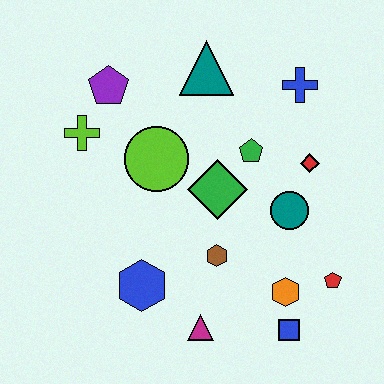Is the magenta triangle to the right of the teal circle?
No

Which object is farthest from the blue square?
The purple pentagon is farthest from the blue square.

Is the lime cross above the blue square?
Yes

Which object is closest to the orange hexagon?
The blue square is closest to the orange hexagon.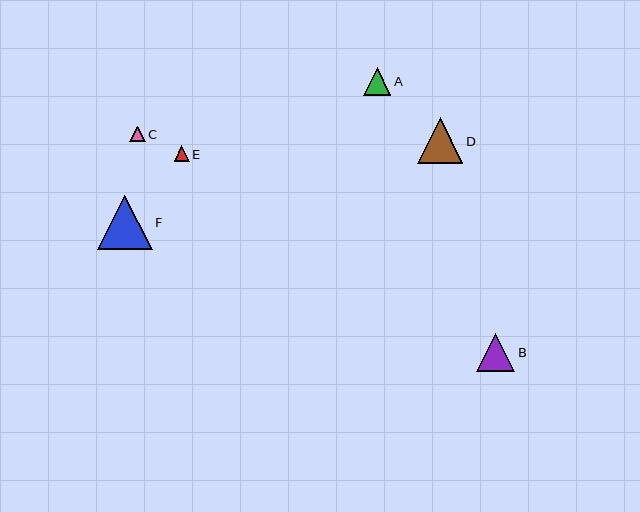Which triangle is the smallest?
Triangle E is the smallest with a size of approximately 15 pixels.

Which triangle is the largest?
Triangle F is the largest with a size of approximately 55 pixels.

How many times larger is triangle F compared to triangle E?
Triangle F is approximately 3.6 times the size of triangle E.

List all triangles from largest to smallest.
From largest to smallest: F, D, B, A, C, E.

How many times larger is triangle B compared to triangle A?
Triangle B is approximately 1.4 times the size of triangle A.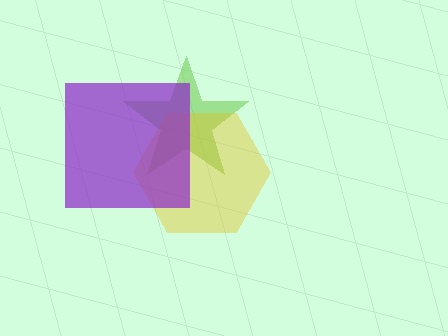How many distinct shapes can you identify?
There are 3 distinct shapes: a lime star, a yellow hexagon, a purple square.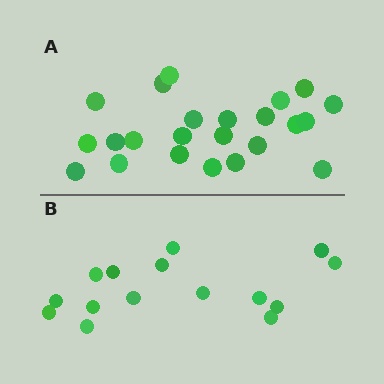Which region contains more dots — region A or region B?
Region A (the top region) has more dots.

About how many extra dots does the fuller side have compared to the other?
Region A has roughly 8 or so more dots than region B.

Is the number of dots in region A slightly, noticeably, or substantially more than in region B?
Region A has substantially more. The ratio is roughly 1.5 to 1.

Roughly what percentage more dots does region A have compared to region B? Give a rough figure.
About 55% more.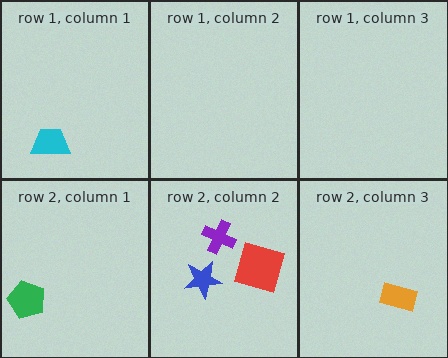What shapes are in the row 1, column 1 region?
The cyan trapezoid.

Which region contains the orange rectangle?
The row 2, column 3 region.